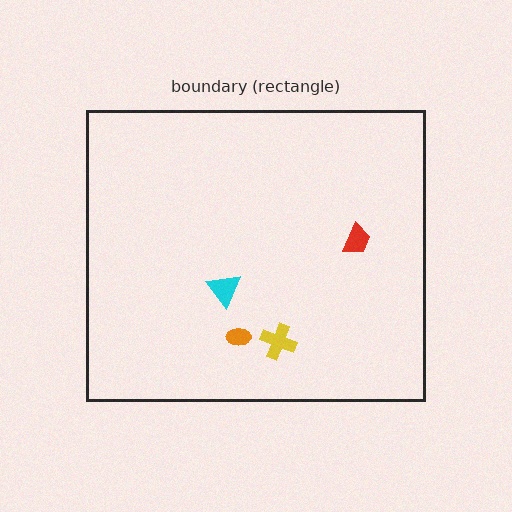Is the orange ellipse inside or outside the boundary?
Inside.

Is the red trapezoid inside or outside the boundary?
Inside.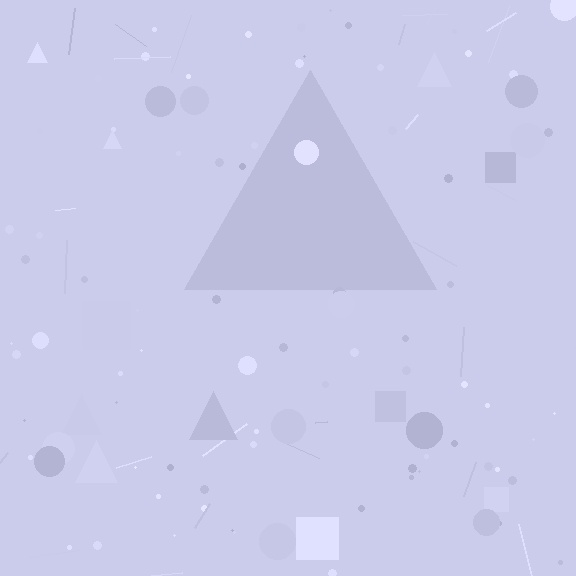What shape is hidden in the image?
A triangle is hidden in the image.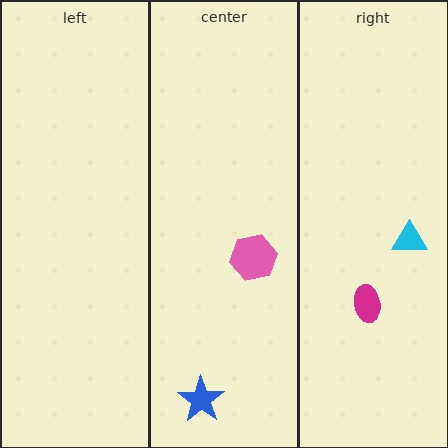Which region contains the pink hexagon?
The center region.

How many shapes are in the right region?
2.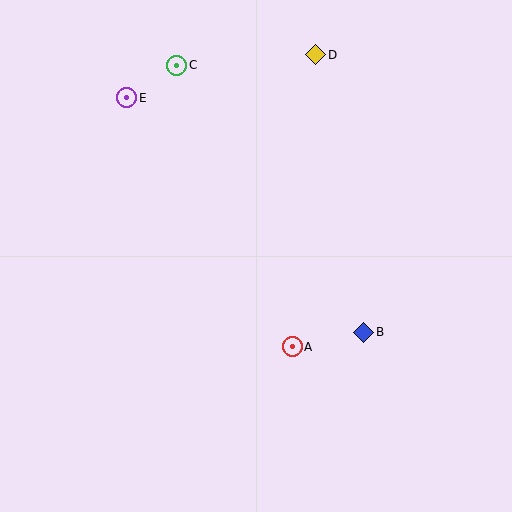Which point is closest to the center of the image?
Point A at (292, 347) is closest to the center.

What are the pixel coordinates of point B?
Point B is at (364, 332).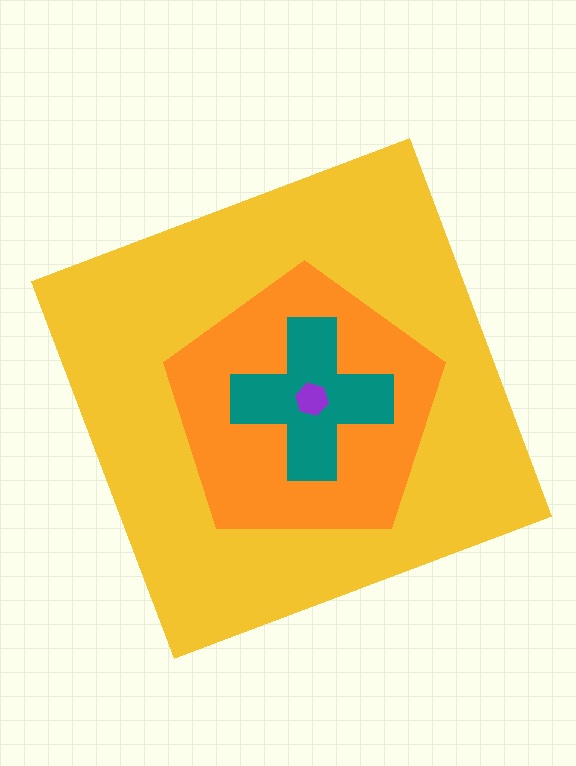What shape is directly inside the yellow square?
The orange pentagon.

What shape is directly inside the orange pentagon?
The teal cross.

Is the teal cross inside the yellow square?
Yes.